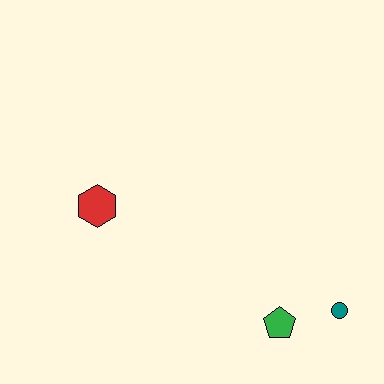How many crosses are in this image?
There are no crosses.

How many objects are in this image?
There are 3 objects.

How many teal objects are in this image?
There is 1 teal object.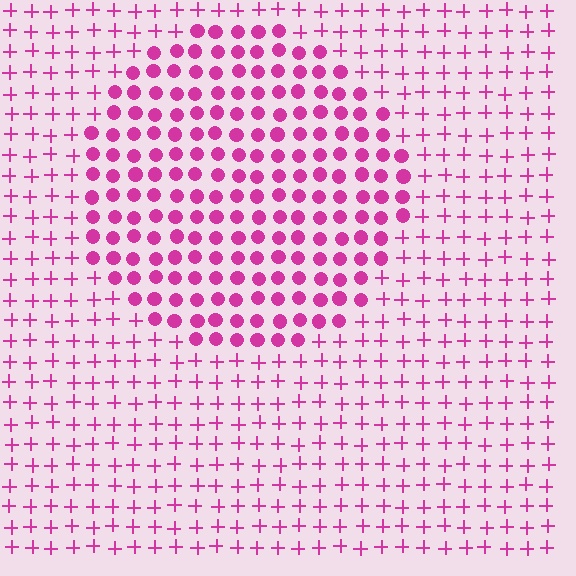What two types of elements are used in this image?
The image uses circles inside the circle region and plus signs outside it.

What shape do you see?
I see a circle.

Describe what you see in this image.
The image is filled with small magenta elements arranged in a uniform grid. A circle-shaped region contains circles, while the surrounding area contains plus signs. The boundary is defined purely by the change in element shape.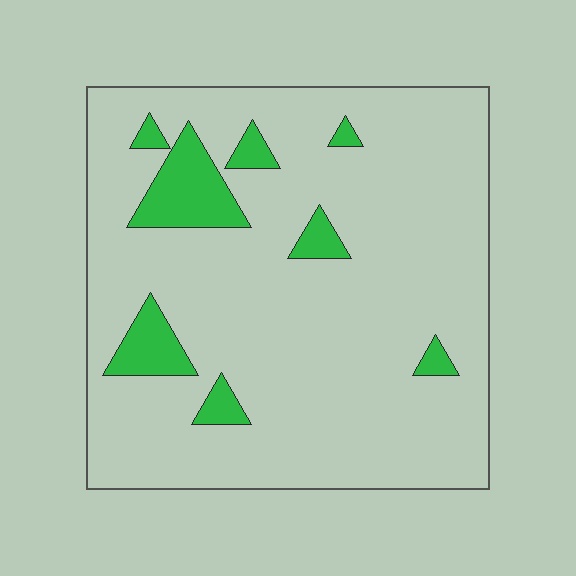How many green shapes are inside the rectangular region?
8.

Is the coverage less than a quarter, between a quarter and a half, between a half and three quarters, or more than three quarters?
Less than a quarter.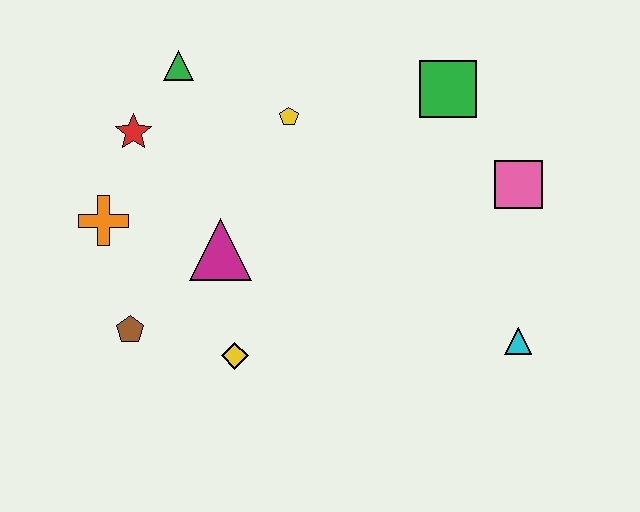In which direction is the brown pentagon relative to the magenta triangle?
The brown pentagon is to the left of the magenta triangle.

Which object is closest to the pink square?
The green square is closest to the pink square.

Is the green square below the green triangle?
Yes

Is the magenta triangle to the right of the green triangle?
Yes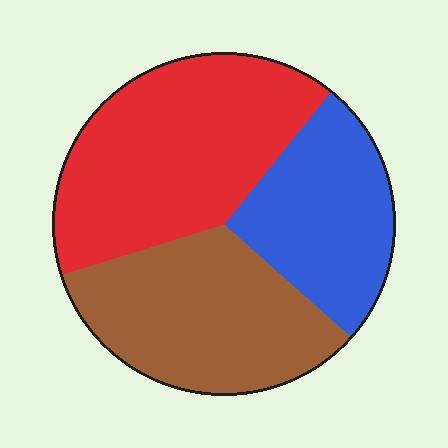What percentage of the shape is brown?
Brown takes up between a third and a half of the shape.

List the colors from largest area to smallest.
From largest to smallest: red, brown, blue.